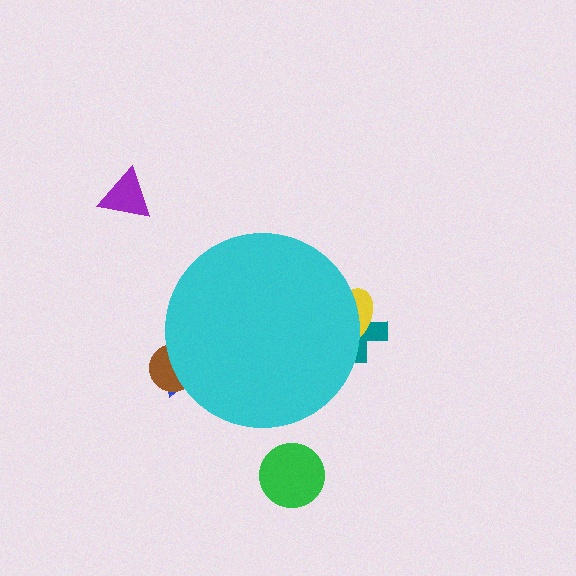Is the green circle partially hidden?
No, the green circle is fully visible.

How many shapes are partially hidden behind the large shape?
4 shapes are partially hidden.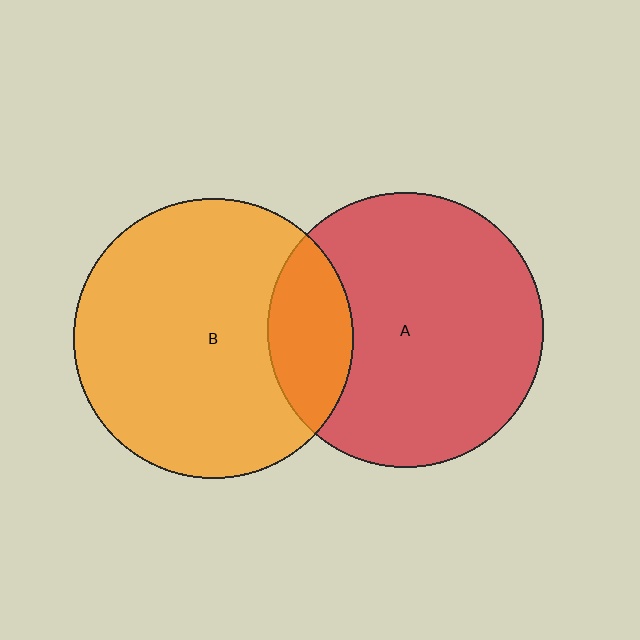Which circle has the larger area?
Circle B (orange).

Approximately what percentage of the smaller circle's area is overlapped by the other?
Approximately 20%.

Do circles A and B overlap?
Yes.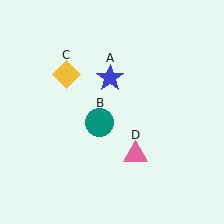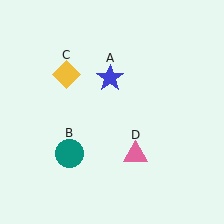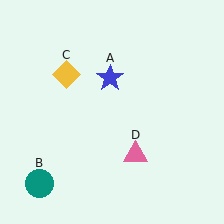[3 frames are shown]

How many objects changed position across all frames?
1 object changed position: teal circle (object B).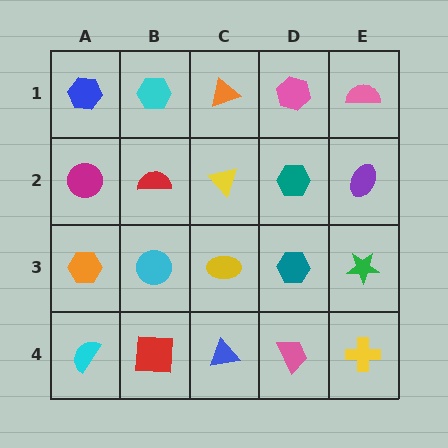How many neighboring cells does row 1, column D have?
3.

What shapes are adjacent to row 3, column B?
A red semicircle (row 2, column B), a red square (row 4, column B), an orange hexagon (row 3, column A), a yellow ellipse (row 3, column C).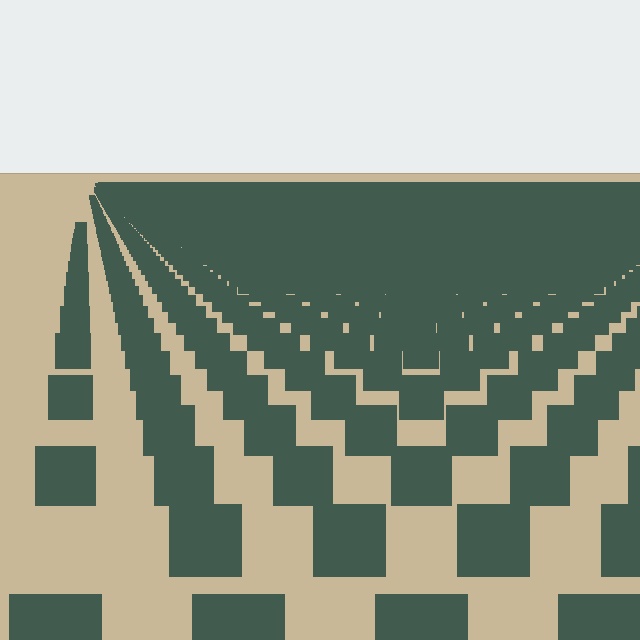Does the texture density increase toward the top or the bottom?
Density increases toward the top.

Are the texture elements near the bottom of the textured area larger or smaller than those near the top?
Larger. Near the bottom, elements are closer to the viewer and appear at a bigger on-screen size.